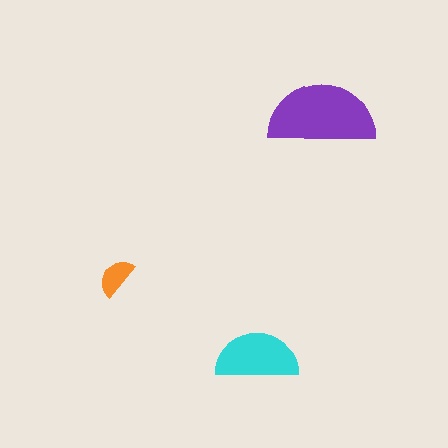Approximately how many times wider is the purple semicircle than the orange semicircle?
About 2.5 times wider.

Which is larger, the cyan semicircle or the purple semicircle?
The purple one.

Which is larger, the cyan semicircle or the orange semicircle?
The cyan one.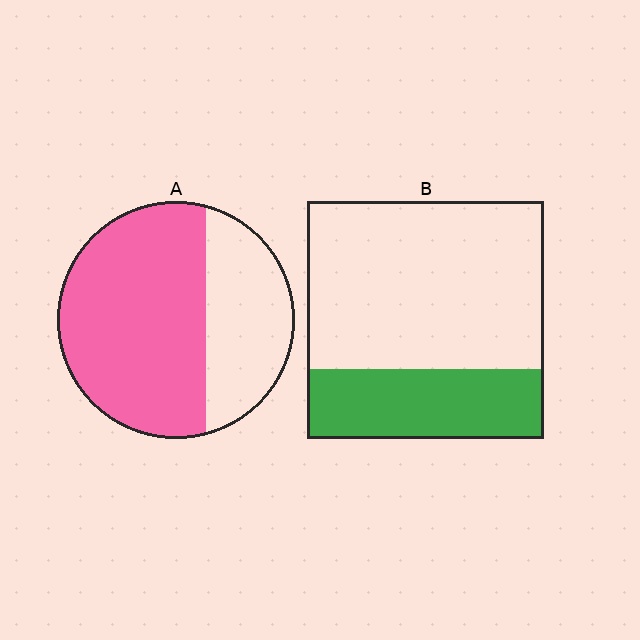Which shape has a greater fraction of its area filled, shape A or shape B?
Shape A.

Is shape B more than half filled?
No.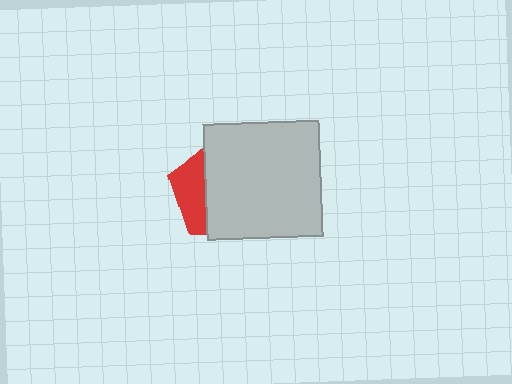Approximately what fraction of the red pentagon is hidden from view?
Roughly 69% of the red pentagon is hidden behind the light gray square.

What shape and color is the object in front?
The object in front is a light gray square.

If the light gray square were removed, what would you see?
You would see the complete red pentagon.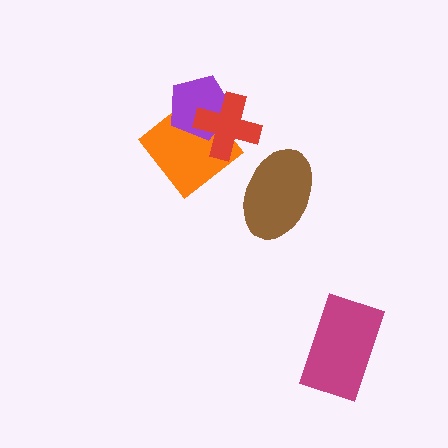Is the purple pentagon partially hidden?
Yes, it is partially covered by another shape.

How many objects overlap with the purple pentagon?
2 objects overlap with the purple pentagon.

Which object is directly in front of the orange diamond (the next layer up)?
The purple pentagon is directly in front of the orange diamond.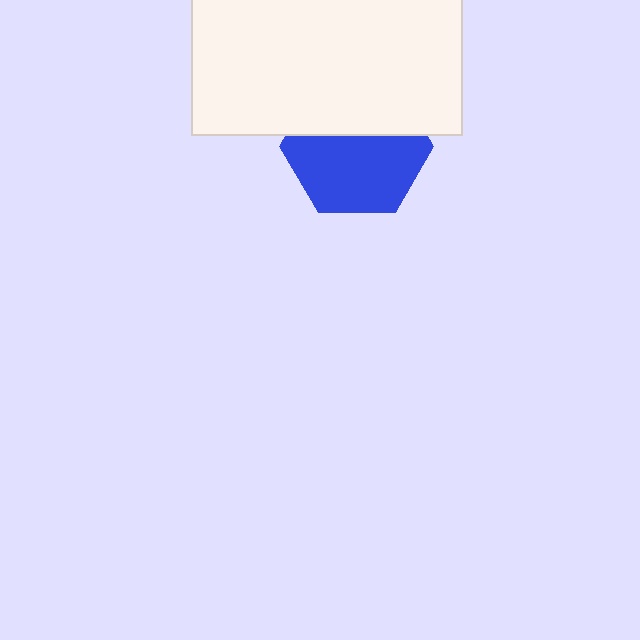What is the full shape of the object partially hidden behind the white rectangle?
The partially hidden object is a blue hexagon.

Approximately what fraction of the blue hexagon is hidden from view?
Roughly 40% of the blue hexagon is hidden behind the white rectangle.